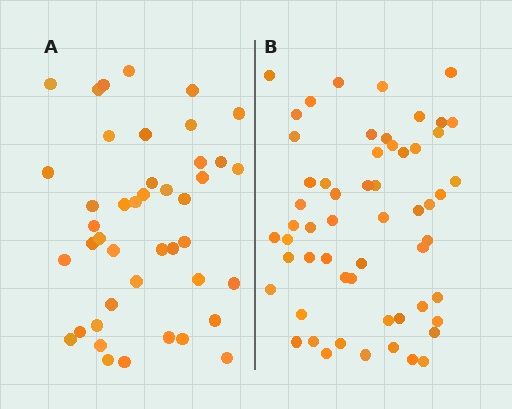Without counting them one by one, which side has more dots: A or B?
Region B (the right region) has more dots.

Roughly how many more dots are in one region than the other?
Region B has approximately 15 more dots than region A.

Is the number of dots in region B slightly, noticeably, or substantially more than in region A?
Region B has noticeably more, but not dramatically so. The ratio is roughly 1.3 to 1.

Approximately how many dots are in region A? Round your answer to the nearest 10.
About 40 dots. (The exact count is 43, which rounds to 40.)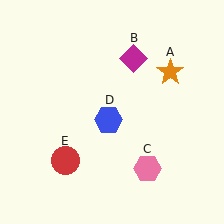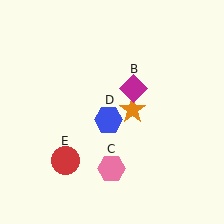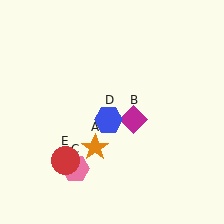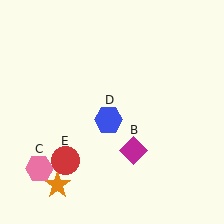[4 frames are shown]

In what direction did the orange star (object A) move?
The orange star (object A) moved down and to the left.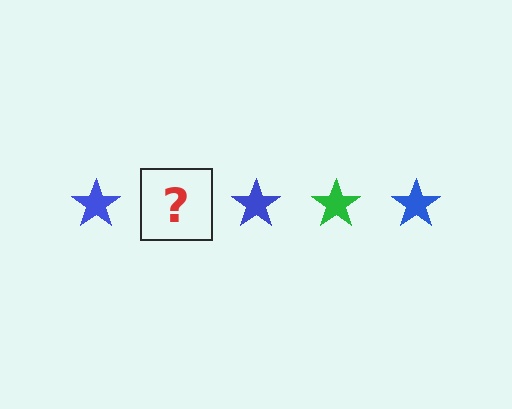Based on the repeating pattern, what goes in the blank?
The blank should be a green star.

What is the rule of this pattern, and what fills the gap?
The rule is that the pattern cycles through blue, green stars. The gap should be filled with a green star.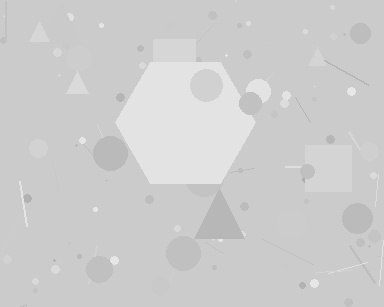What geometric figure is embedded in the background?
A hexagon is embedded in the background.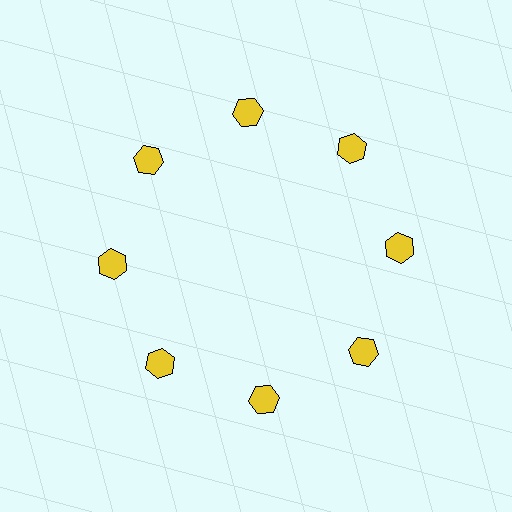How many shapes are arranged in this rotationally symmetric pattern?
There are 8 shapes, arranged in 8 groups of 1.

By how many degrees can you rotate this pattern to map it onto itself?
The pattern maps onto itself every 45 degrees of rotation.